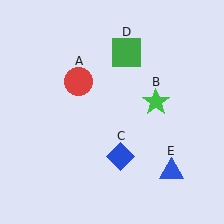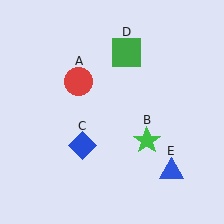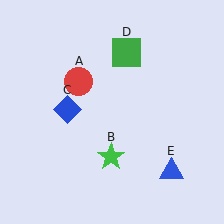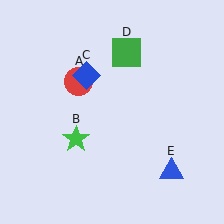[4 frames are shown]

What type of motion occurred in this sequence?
The green star (object B), blue diamond (object C) rotated clockwise around the center of the scene.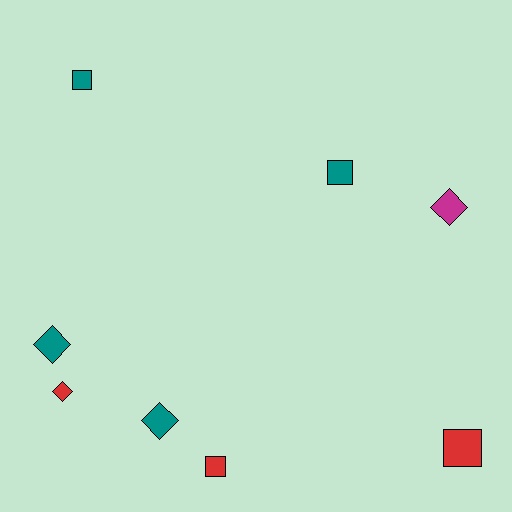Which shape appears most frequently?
Diamond, with 4 objects.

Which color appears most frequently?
Teal, with 4 objects.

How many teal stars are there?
There are no teal stars.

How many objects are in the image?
There are 8 objects.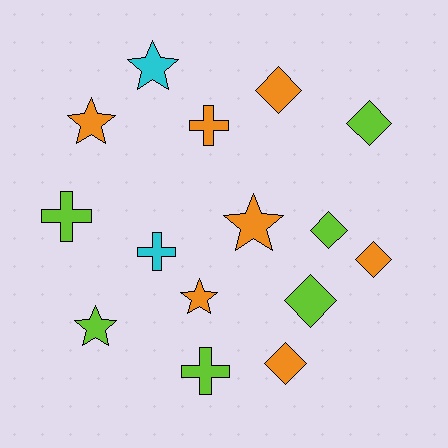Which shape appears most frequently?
Diamond, with 6 objects.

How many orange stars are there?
There are 3 orange stars.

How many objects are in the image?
There are 15 objects.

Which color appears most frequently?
Orange, with 7 objects.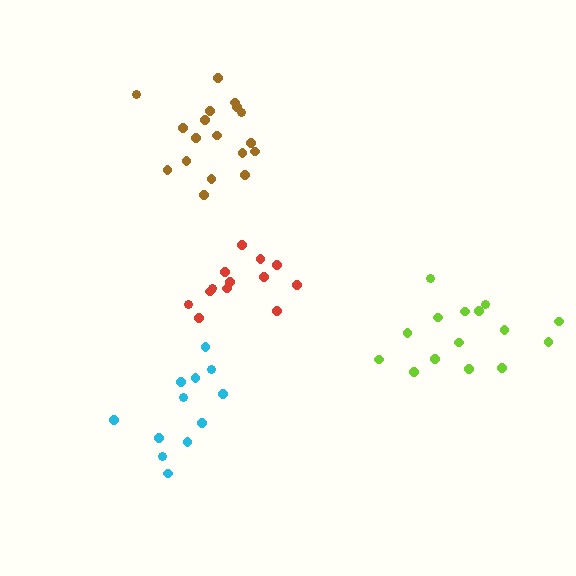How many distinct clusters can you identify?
There are 4 distinct clusters.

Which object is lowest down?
The cyan cluster is bottommost.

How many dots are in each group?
Group 1: 13 dots, Group 2: 12 dots, Group 3: 15 dots, Group 4: 18 dots (58 total).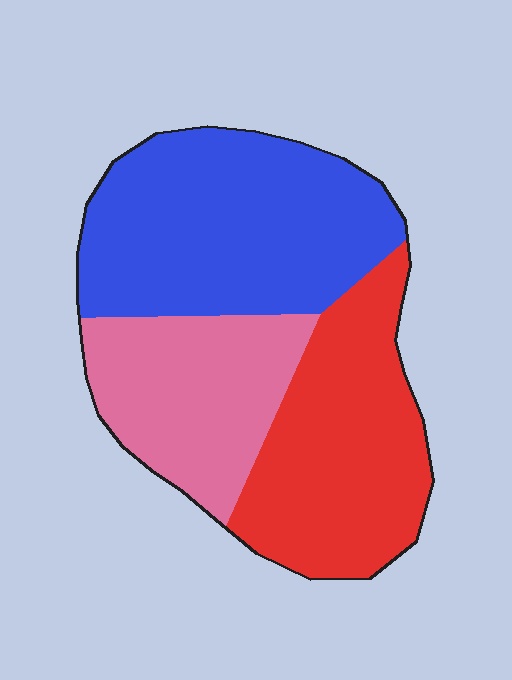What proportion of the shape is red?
Red covers around 35% of the shape.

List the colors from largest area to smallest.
From largest to smallest: blue, red, pink.